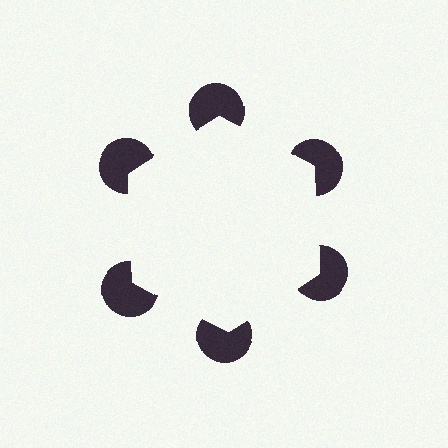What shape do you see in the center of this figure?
An illusory hexagon — its edges are inferred from the aligned wedge cuts in the pac-man discs, not physically drawn.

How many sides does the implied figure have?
6 sides.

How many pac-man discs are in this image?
There are 6 — one at each vertex of the illusory hexagon.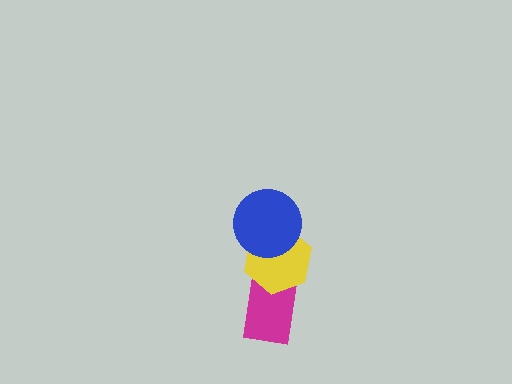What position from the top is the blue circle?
The blue circle is 1st from the top.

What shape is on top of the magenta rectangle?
The yellow hexagon is on top of the magenta rectangle.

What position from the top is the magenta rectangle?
The magenta rectangle is 3rd from the top.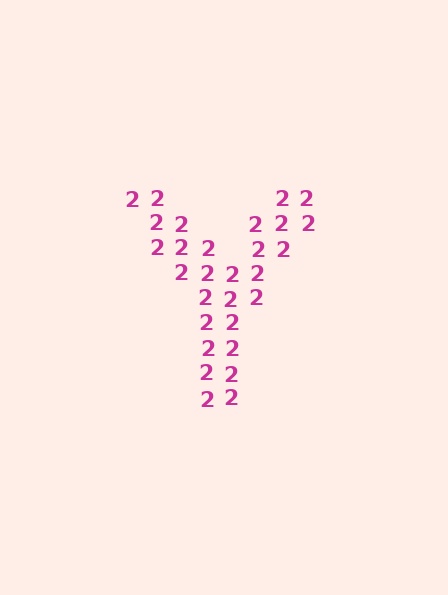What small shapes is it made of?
It is made of small digit 2's.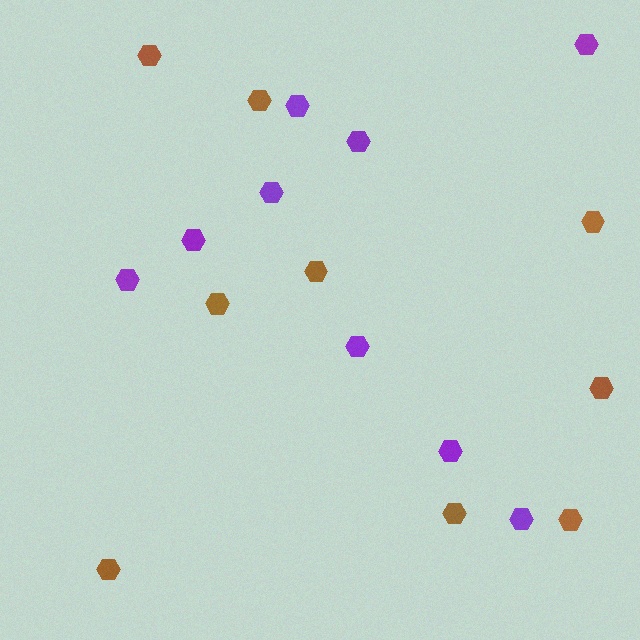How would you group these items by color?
There are 2 groups: one group of purple hexagons (9) and one group of brown hexagons (9).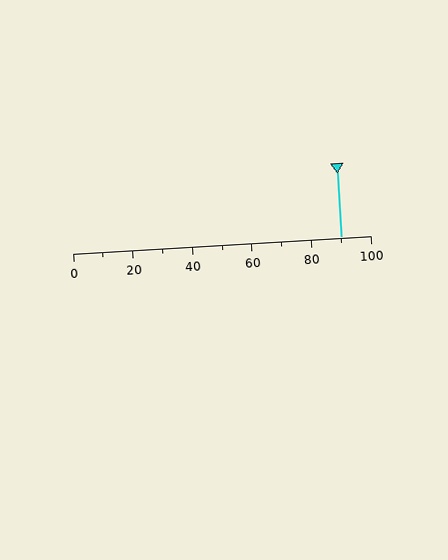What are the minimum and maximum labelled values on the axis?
The axis runs from 0 to 100.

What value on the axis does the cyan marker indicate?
The marker indicates approximately 90.